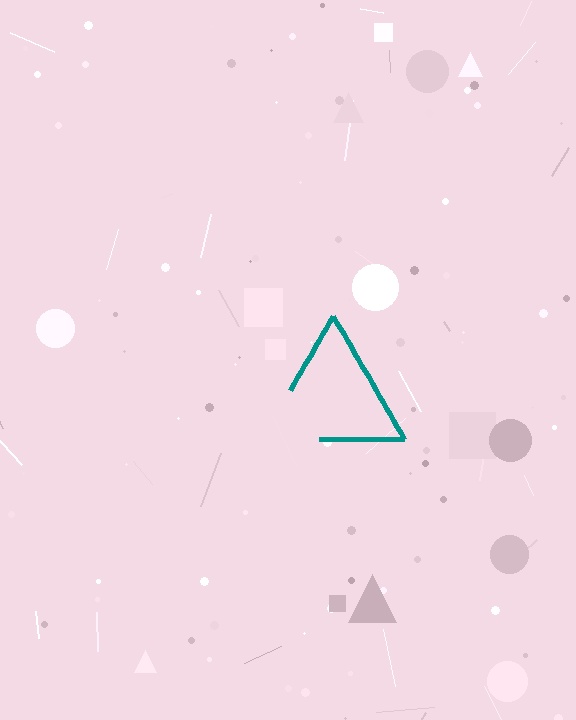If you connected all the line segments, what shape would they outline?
They would outline a triangle.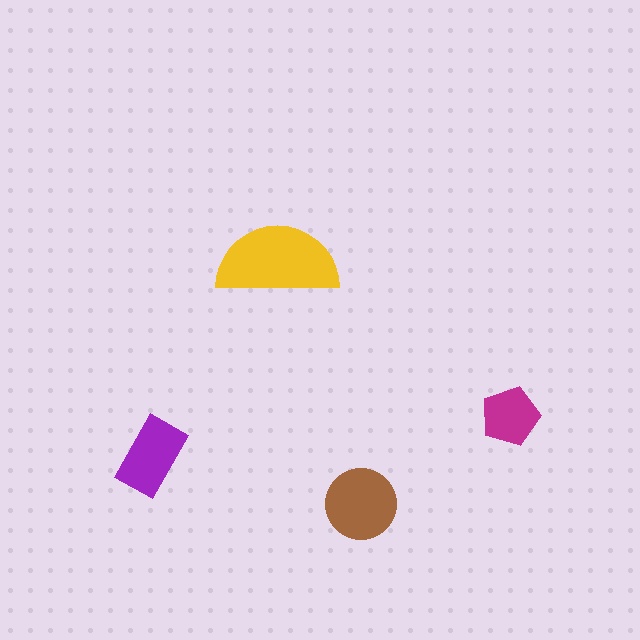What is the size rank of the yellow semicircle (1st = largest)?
1st.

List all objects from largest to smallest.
The yellow semicircle, the brown circle, the purple rectangle, the magenta pentagon.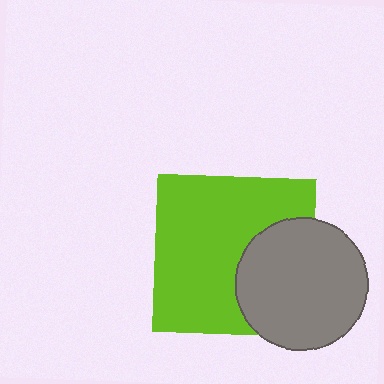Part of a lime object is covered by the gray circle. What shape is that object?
It is a square.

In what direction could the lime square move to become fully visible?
The lime square could move left. That would shift it out from behind the gray circle entirely.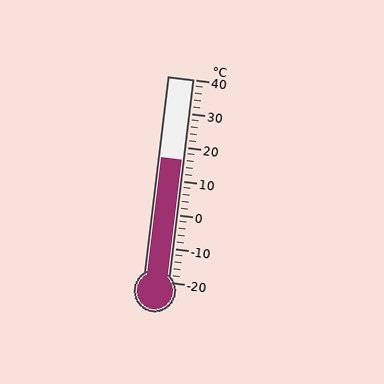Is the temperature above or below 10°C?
The temperature is above 10°C.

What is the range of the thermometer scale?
The thermometer scale ranges from -20°C to 40°C.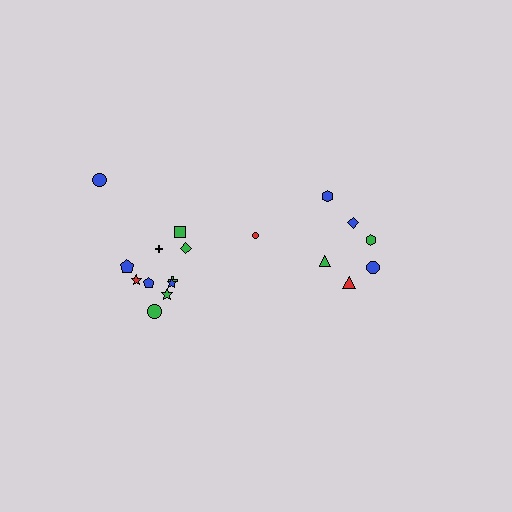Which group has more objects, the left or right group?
The left group.